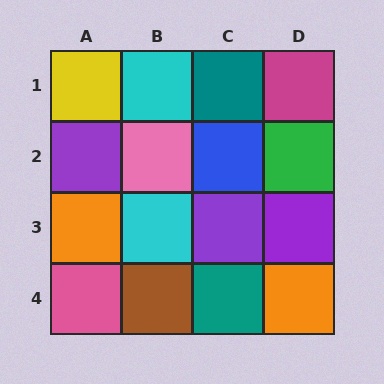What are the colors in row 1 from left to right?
Yellow, cyan, teal, magenta.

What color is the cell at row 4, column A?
Pink.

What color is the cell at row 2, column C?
Blue.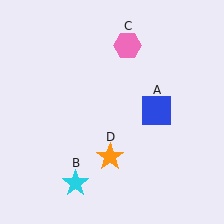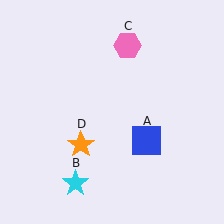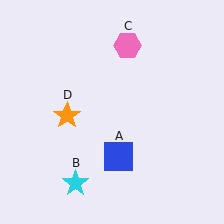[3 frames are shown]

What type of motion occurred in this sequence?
The blue square (object A), orange star (object D) rotated clockwise around the center of the scene.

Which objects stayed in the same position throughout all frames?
Cyan star (object B) and pink hexagon (object C) remained stationary.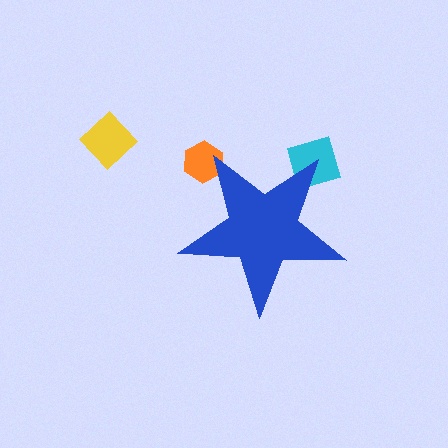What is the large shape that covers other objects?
A blue star.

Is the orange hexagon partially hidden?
Yes, the orange hexagon is partially hidden behind the blue star.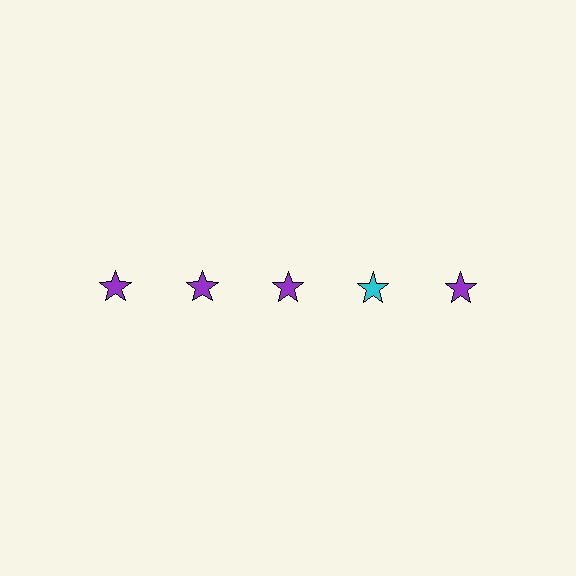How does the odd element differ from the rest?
It has a different color: cyan instead of purple.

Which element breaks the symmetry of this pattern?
The cyan star in the top row, second from right column breaks the symmetry. All other shapes are purple stars.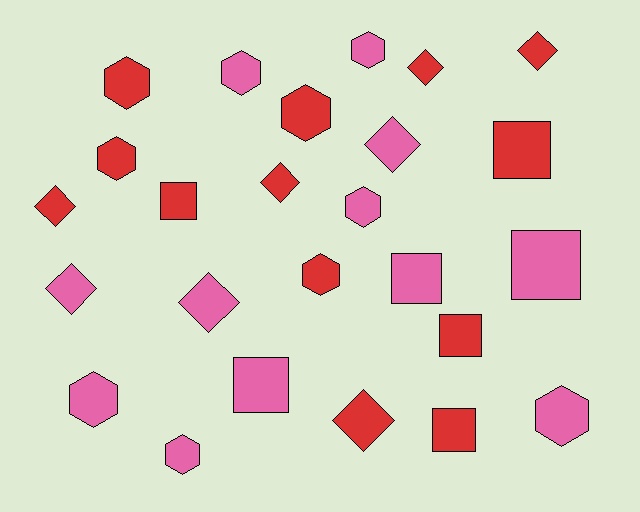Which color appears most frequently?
Red, with 13 objects.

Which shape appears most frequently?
Hexagon, with 10 objects.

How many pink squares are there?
There are 3 pink squares.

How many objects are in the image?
There are 25 objects.